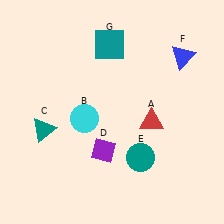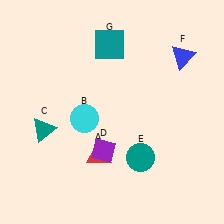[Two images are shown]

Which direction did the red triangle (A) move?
The red triangle (A) moved left.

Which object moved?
The red triangle (A) moved left.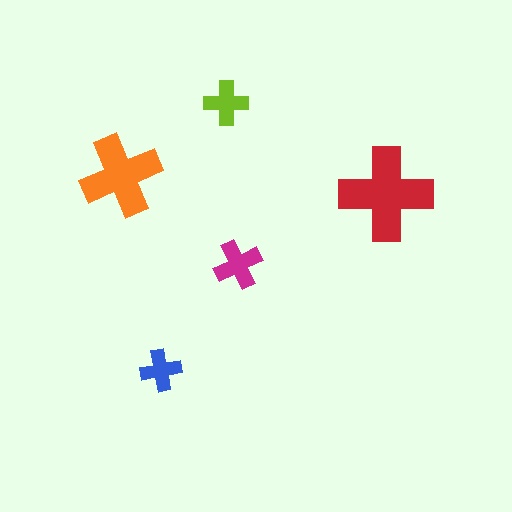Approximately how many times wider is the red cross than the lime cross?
About 2 times wider.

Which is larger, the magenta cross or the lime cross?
The magenta one.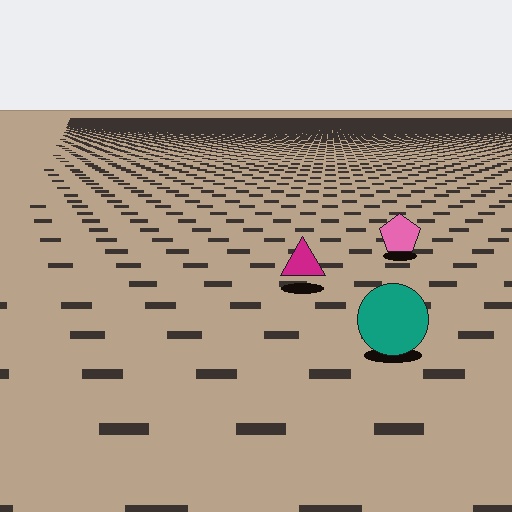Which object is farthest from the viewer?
The pink pentagon is farthest from the viewer. It appears smaller and the ground texture around it is denser.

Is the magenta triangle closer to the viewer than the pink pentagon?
Yes. The magenta triangle is closer — you can tell from the texture gradient: the ground texture is coarser near it.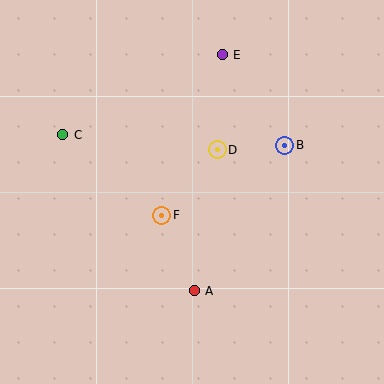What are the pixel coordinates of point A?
Point A is at (194, 291).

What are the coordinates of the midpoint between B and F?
The midpoint between B and F is at (223, 180).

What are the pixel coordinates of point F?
Point F is at (162, 215).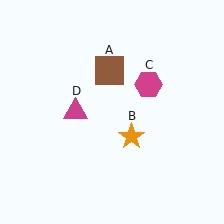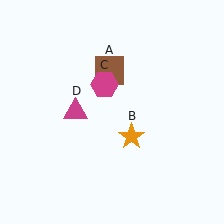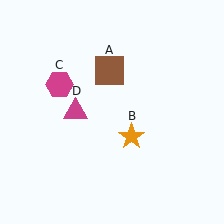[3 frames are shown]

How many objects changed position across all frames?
1 object changed position: magenta hexagon (object C).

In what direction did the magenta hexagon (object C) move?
The magenta hexagon (object C) moved left.